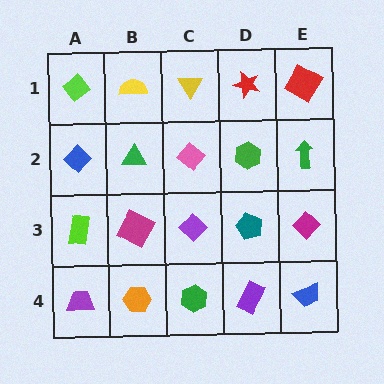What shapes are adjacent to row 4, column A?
A lime rectangle (row 3, column A), an orange hexagon (row 4, column B).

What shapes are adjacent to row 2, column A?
A lime diamond (row 1, column A), a lime rectangle (row 3, column A), a green triangle (row 2, column B).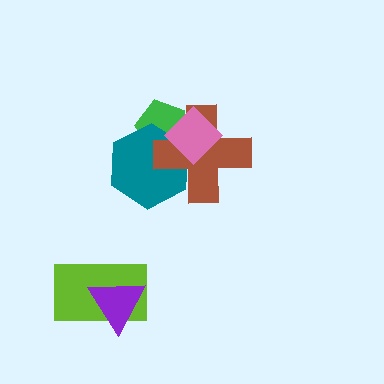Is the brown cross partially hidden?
Yes, it is partially covered by another shape.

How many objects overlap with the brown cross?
3 objects overlap with the brown cross.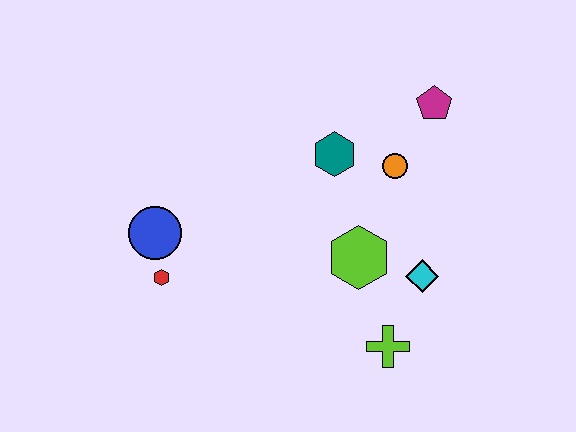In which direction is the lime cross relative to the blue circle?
The lime cross is to the right of the blue circle.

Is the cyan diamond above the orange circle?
No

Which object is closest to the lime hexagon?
The cyan diamond is closest to the lime hexagon.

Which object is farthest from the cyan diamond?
The blue circle is farthest from the cyan diamond.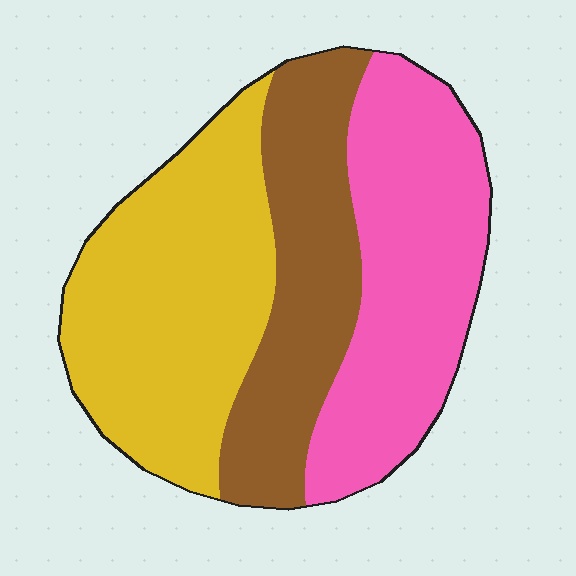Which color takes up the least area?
Brown, at roughly 25%.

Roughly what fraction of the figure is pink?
Pink takes up between a third and a half of the figure.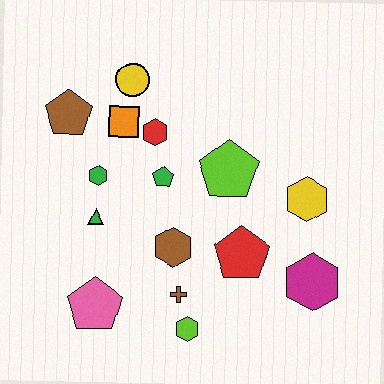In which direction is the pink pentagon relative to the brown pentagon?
The pink pentagon is below the brown pentagon.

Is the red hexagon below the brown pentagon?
Yes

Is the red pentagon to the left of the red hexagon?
No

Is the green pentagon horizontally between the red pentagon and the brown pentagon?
Yes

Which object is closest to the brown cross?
The lime hexagon is closest to the brown cross.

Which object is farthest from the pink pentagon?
The yellow hexagon is farthest from the pink pentagon.